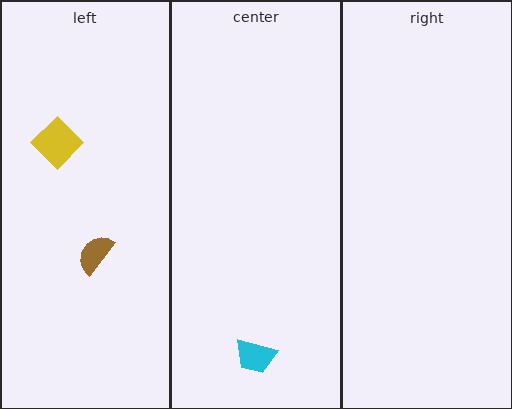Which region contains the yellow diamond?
The left region.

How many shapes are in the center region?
1.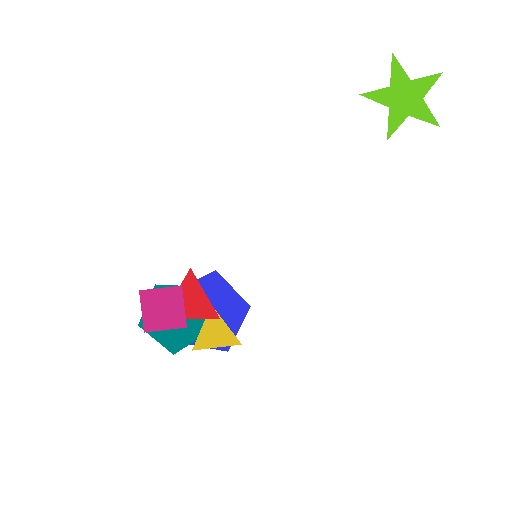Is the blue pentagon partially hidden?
Yes, it is partially covered by another shape.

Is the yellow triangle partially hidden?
Yes, it is partially covered by another shape.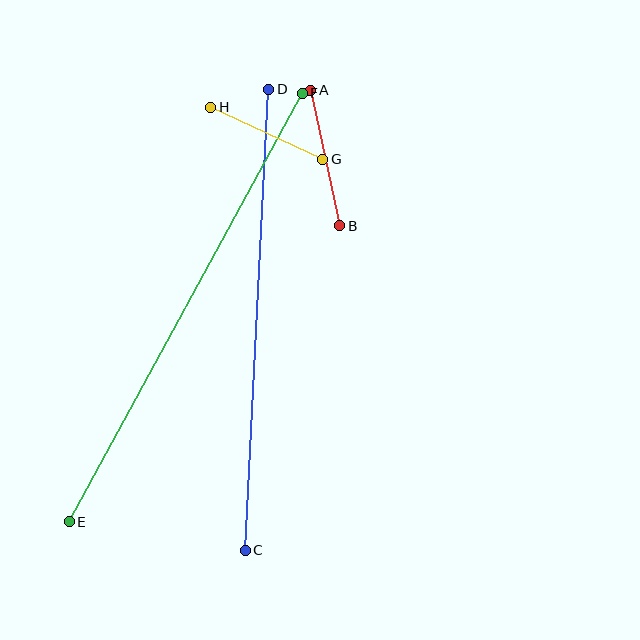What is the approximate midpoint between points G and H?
The midpoint is at approximately (267, 133) pixels.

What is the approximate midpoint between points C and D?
The midpoint is at approximately (257, 320) pixels.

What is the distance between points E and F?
The distance is approximately 488 pixels.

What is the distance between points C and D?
The distance is approximately 462 pixels.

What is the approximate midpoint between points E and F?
The midpoint is at approximately (186, 307) pixels.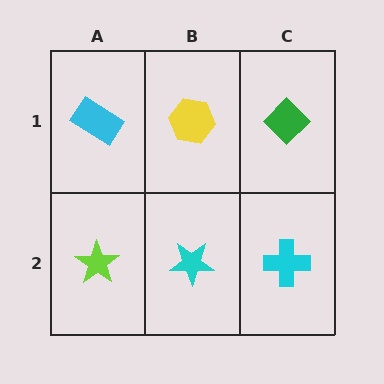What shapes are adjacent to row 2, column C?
A green diamond (row 1, column C), a cyan star (row 2, column B).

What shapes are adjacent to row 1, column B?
A cyan star (row 2, column B), a cyan rectangle (row 1, column A), a green diamond (row 1, column C).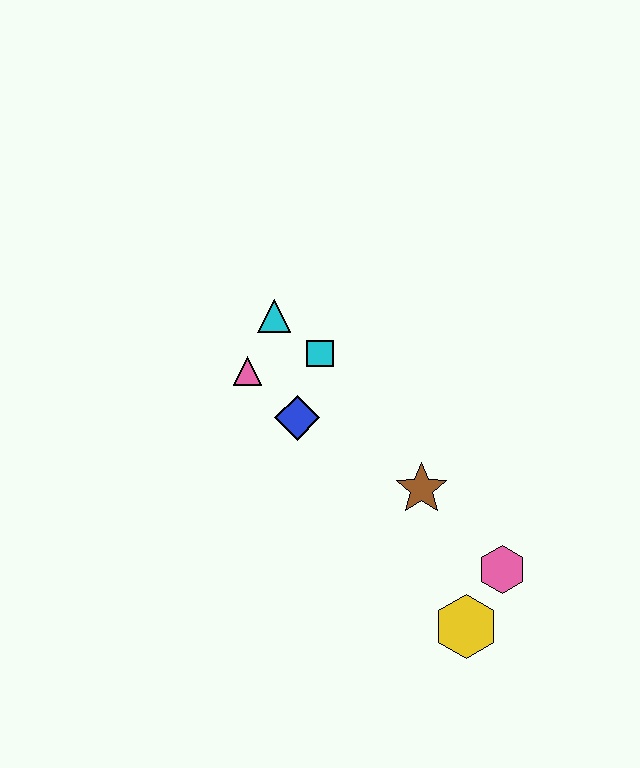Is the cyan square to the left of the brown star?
Yes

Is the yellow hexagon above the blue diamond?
No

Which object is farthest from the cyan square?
The yellow hexagon is farthest from the cyan square.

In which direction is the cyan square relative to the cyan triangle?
The cyan square is to the right of the cyan triangle.